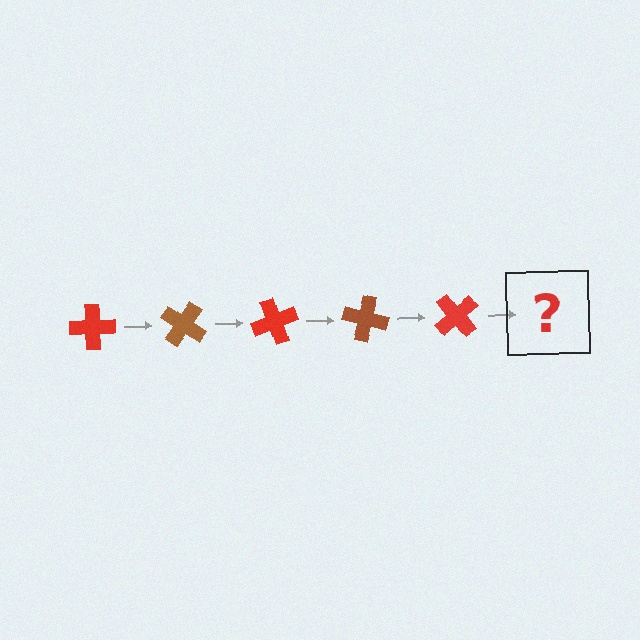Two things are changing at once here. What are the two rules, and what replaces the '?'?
The two rules are that it rotates 35 degrees each step and the color cycles through red and brown. The '?' should be a brown cross, rotated 175 degrees from the start.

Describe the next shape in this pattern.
It should be a brown cross, rotated 175 degrees from the start.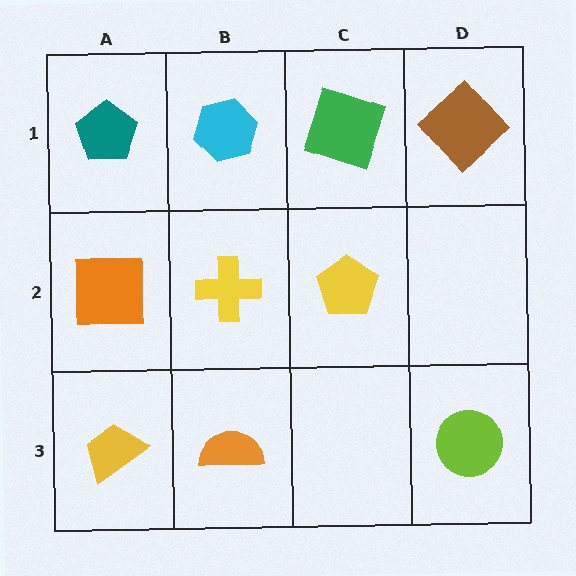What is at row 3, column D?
A lime circle.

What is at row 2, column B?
A yellow cross.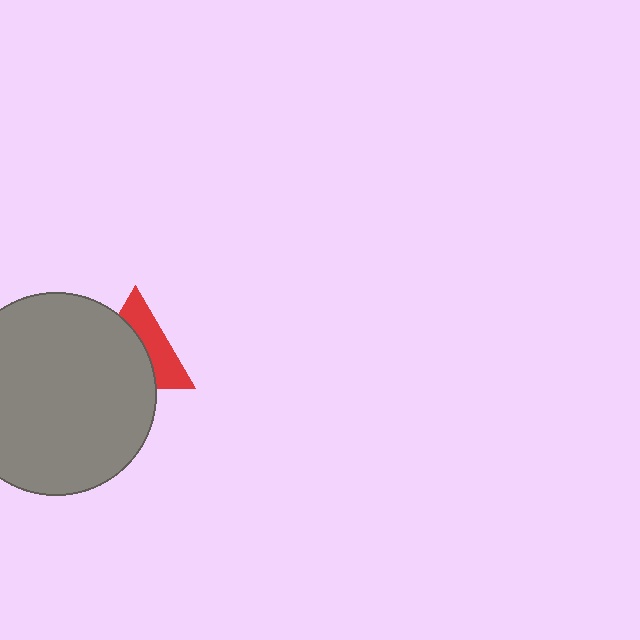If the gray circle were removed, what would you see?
You would see the complete red triangle.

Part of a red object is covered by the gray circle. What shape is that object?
It is a triangle.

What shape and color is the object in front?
The object in front is a gray circle.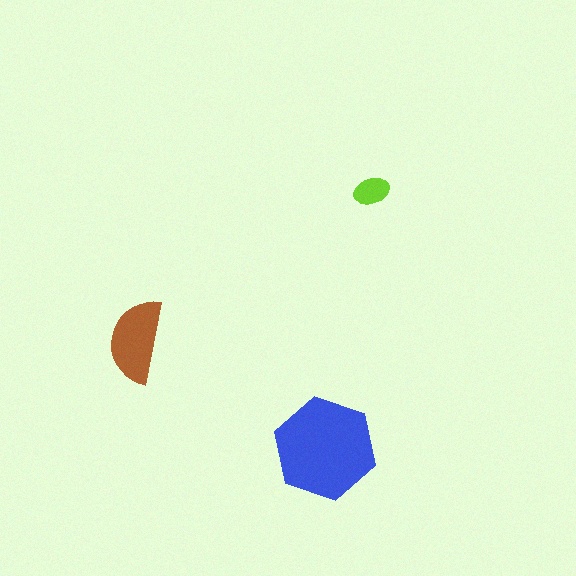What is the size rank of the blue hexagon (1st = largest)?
1st.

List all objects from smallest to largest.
The lime ellipse, the brown semicircle, the blue hexagon.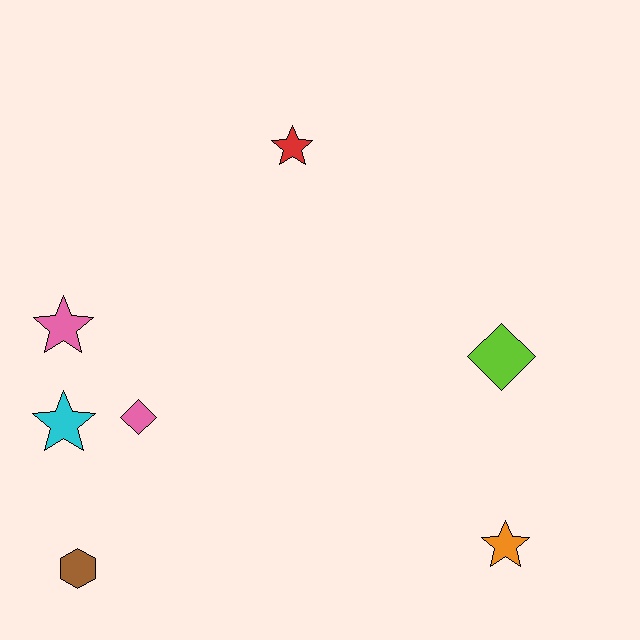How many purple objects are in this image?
There are no purple objects.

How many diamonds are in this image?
There are 2 diamonds.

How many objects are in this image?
There are 7 objects.